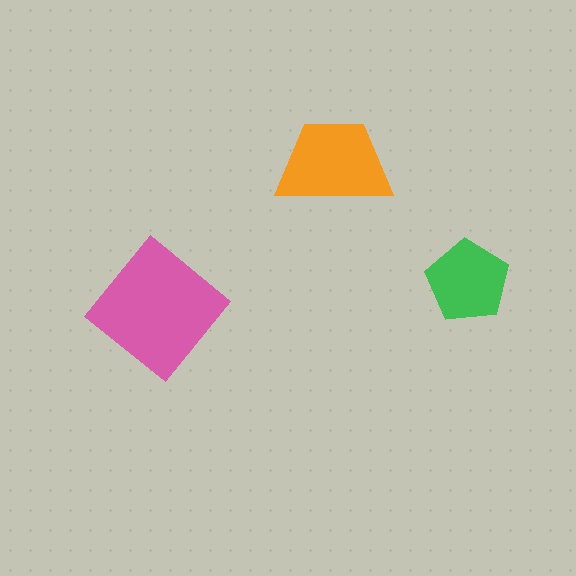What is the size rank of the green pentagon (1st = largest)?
3rd.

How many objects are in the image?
There are 3 objects in the image.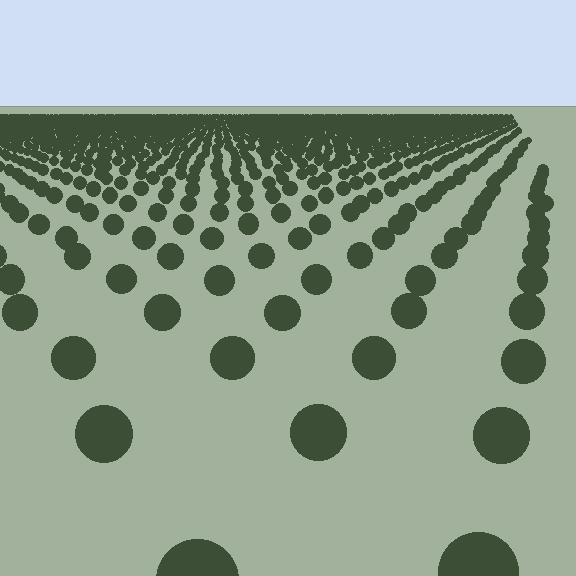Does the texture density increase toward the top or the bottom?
Density increases toward the top.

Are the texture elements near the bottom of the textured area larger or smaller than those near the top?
Larger. Near the bottom, elements are closer to the viewer and appear at a bigger on-screen size.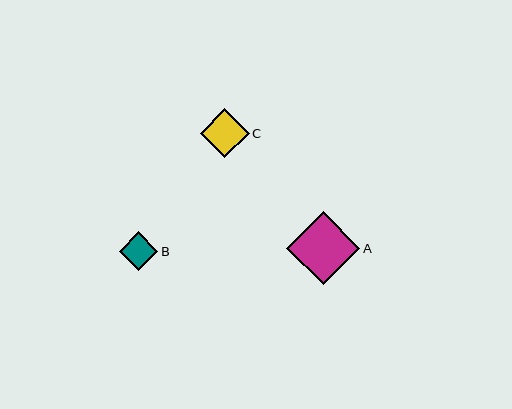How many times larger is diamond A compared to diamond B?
Diamond A is approximately 1.9 times the size of diamond B.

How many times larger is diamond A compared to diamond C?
Diamond A is approximately 1.5 times the size of diamond C.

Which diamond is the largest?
Diamond A is the largest with a size of approximately 73 pixels.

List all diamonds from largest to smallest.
From largest to smallest: A, C, B.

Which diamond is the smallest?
Diamond B is the smallest with a size of approximately 38 pixels.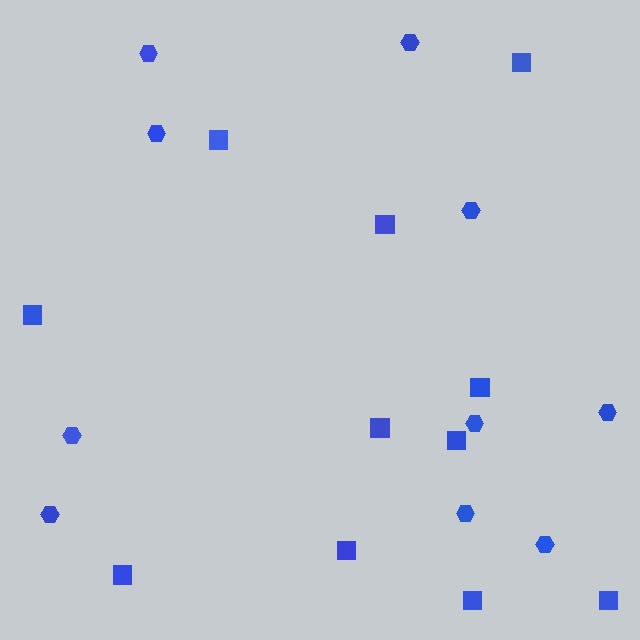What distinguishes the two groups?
There are 2 groups: one group of squares (11) and one group of hexagons (10).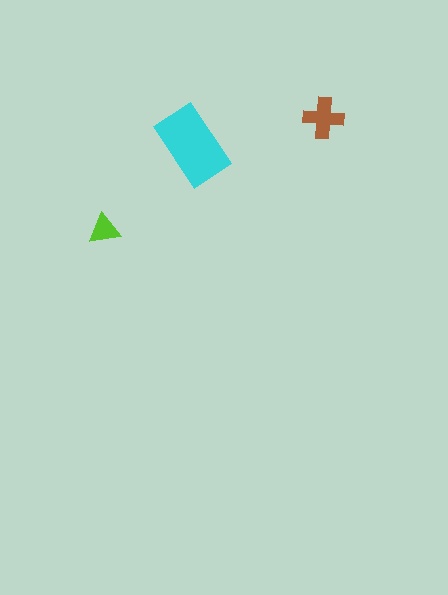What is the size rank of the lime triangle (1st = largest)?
3rd.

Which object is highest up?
The brown cross is topmost.